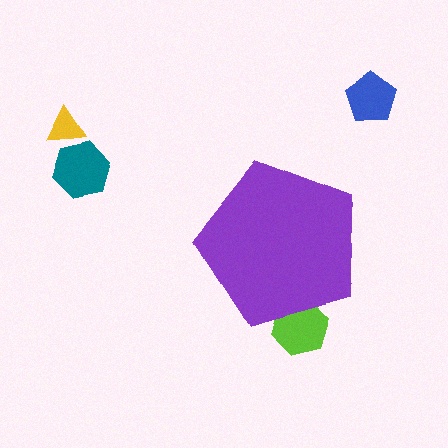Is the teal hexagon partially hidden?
No, the teal hexagon is fully visible.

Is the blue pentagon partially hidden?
No, the blue pentagon is fully visible.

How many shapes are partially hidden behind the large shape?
1 shape is partially hidden.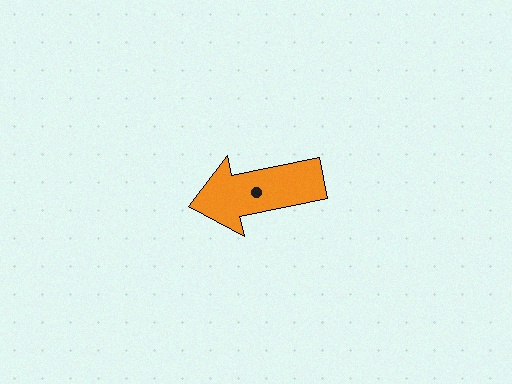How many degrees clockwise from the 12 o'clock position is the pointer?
Approximately 258 degrees.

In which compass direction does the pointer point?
West.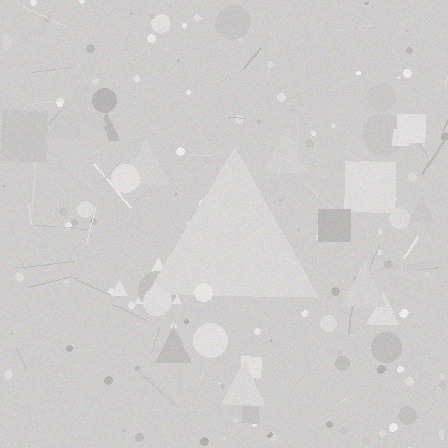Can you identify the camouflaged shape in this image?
The camouflaged shape is a triangle.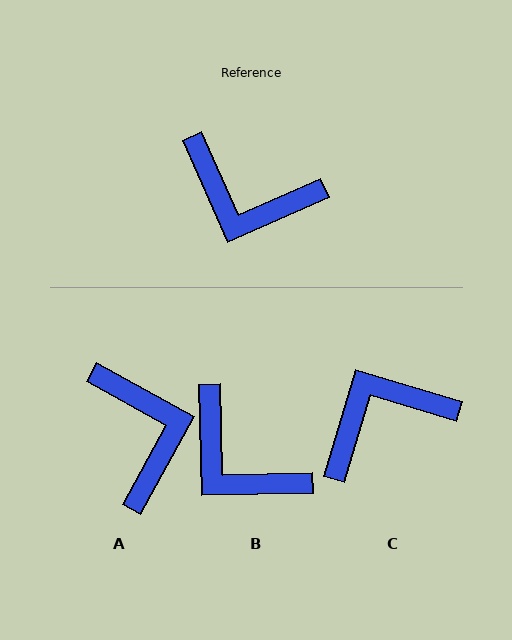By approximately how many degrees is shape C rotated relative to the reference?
Approximately 130 degrees clockwise.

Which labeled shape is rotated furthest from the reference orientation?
C, about 130 degrees away.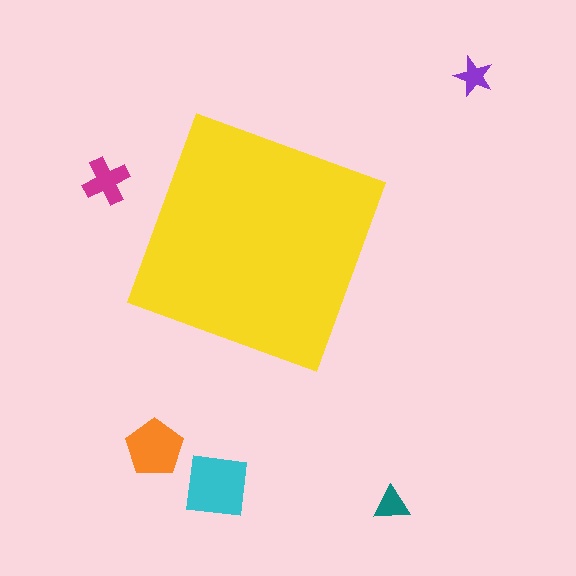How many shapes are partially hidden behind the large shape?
0 shapes are partially hidden.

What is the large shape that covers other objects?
A yellow square.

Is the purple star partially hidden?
No, the purple star is fully visible.